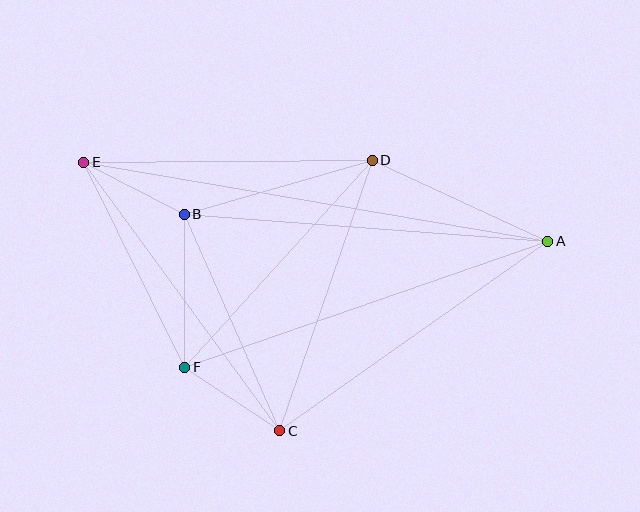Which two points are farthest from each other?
Points A and E are farthest from each other.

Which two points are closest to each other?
Points B and E are closest to each other.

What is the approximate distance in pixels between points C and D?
The distance between C and D is approximately 286 pixels.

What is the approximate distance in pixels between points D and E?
The distance between D and E is approximately 288 pixels.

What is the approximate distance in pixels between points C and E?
The distance between C and E is approximately 333 pixels.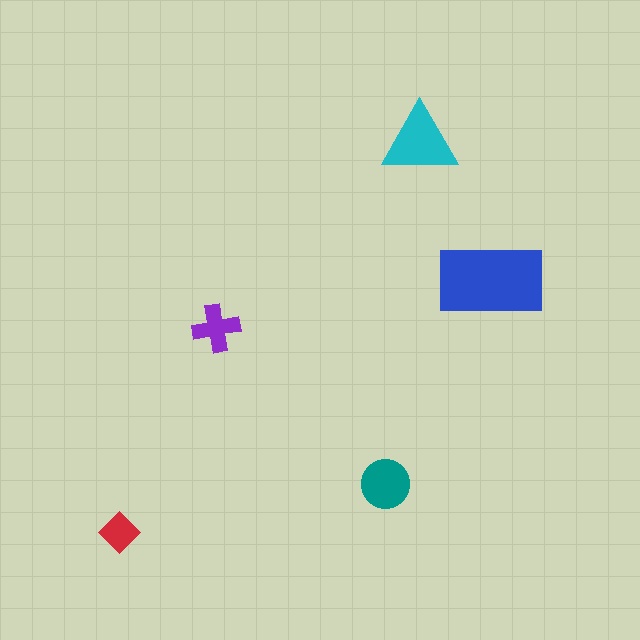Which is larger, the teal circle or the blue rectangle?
The blue rectangle.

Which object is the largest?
The blue rectangle.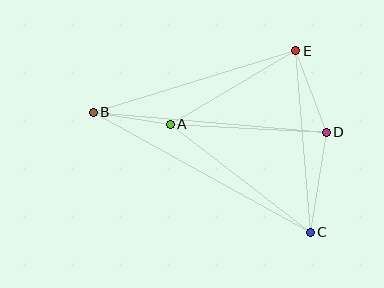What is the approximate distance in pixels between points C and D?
The distance between C and D is approximately 101 pixels.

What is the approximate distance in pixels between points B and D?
The distance between B and D is approximately 234 pixels.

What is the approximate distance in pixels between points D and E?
The distance between D and E is approximately 87 pixels.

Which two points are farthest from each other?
Points B and C are farthest from each other.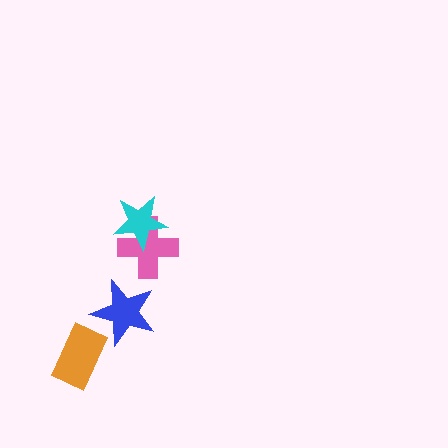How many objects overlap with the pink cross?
1 object overlaps with the pink cross.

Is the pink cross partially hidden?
Yes, it is partially covered by another shape.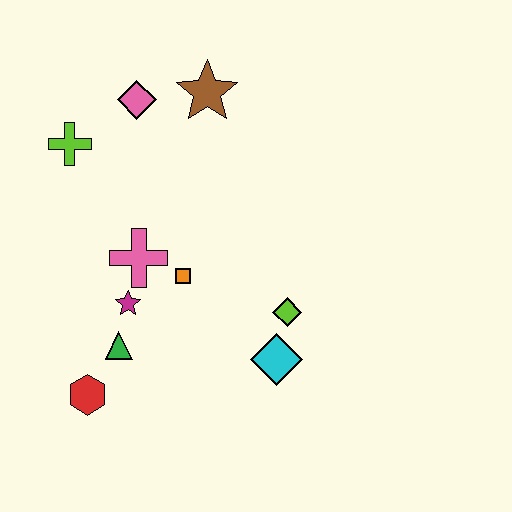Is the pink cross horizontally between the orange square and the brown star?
No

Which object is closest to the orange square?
The pink cross is closest to the orange square.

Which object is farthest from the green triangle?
The brown star is farthest from the green triangle.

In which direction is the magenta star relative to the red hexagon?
The magenta star is above the red hexagon.